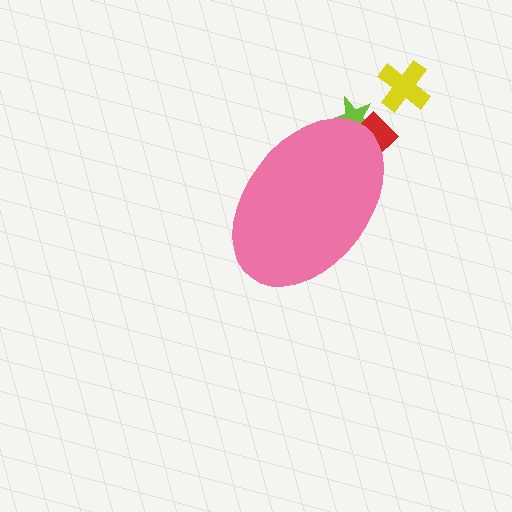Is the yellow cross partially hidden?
No, the yellow cross is fully visible.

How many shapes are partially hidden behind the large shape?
2 shapes are partially hidden.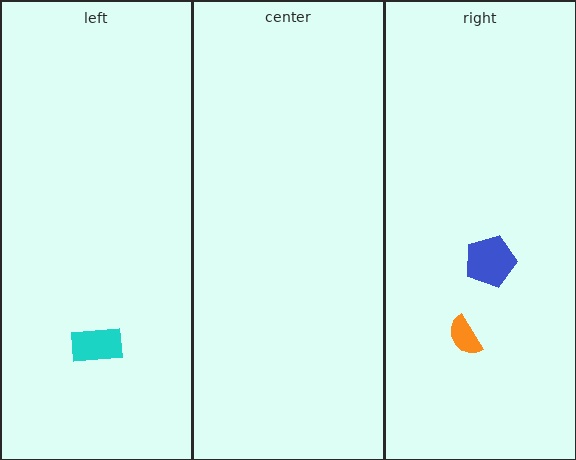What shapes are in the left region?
The cyan rectangle.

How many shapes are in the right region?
2.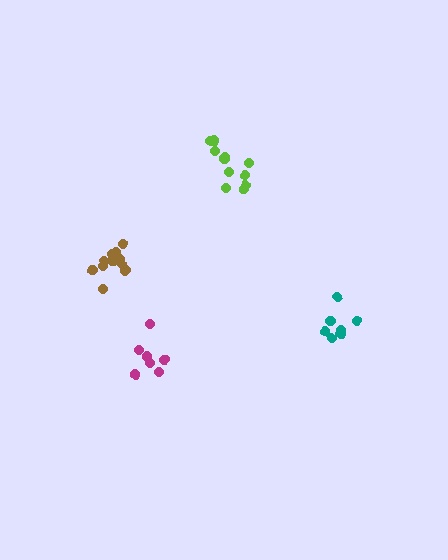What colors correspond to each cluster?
The clusters are colored: lime, magenta, brown, teal.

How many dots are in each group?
Group 1: 11 dots, Group 2: 7 dots, Group 3: 13 dots, Group 4: 7 dots (38 total).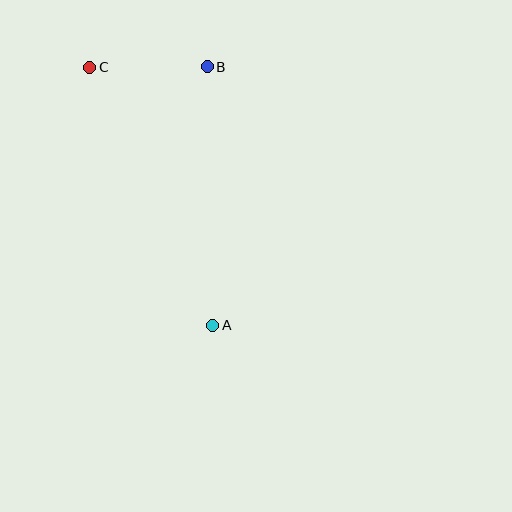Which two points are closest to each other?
Points B and C are closest to each other.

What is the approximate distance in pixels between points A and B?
The distance between A and B is approximately 259 pixels.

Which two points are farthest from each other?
Points A and C are farthest from each other.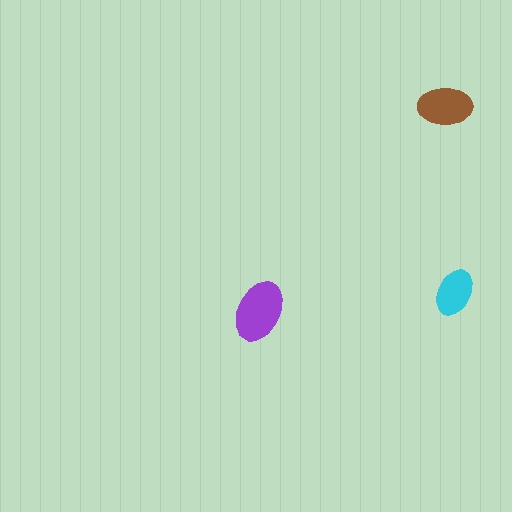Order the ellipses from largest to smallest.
the purple one, the brown one, the cyan one.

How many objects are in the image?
There are 3 objects in the image.